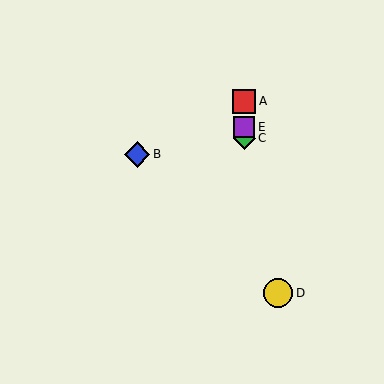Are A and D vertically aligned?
No, A is at x≈244 and D is at x≈278.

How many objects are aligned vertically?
3 objects (A, C, E) are aligned vertically.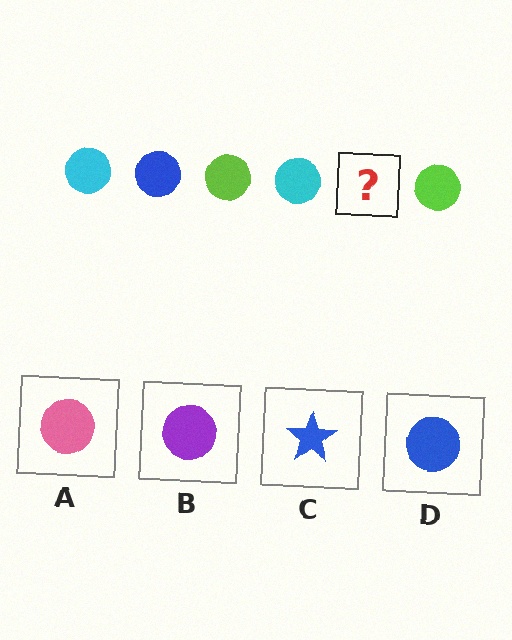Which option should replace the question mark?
Option D.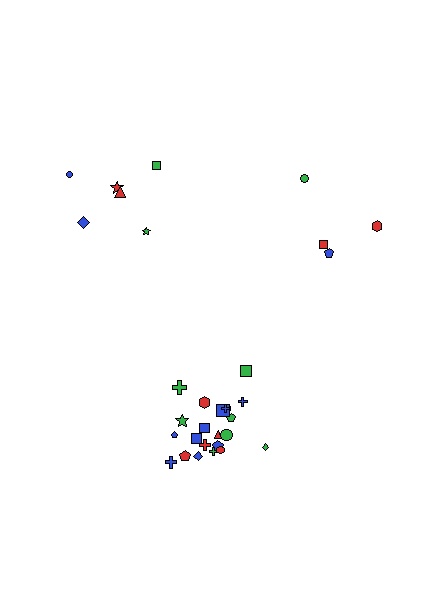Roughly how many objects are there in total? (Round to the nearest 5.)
Roughly 30 objects in total.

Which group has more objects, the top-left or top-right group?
The top-left group.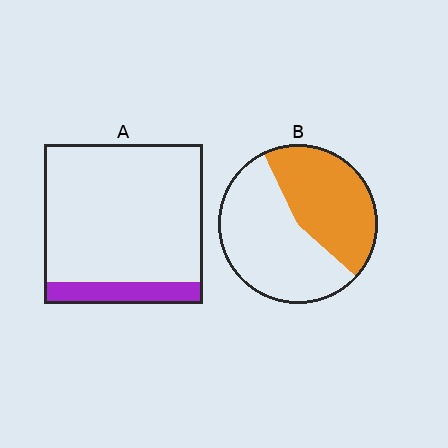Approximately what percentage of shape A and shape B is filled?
A is approximately 15% and B is approximately 45%.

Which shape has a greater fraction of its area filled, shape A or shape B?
Shape B.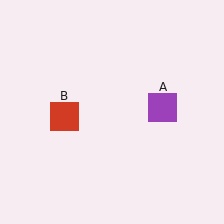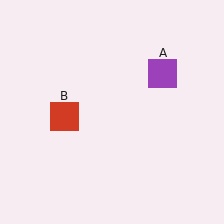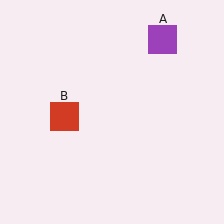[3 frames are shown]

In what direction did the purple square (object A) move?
The purple square (object A) moved up.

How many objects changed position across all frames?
1 object changed position: purple square (object A).